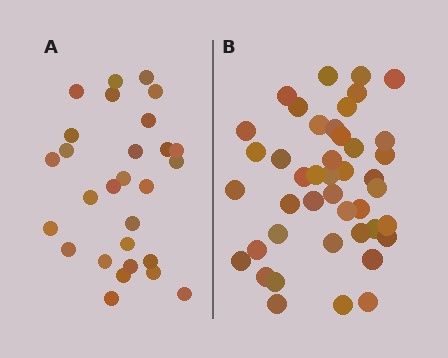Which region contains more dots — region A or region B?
Region B (the right region) has more dots.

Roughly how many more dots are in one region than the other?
Region B has approximately 15 more dots than region A.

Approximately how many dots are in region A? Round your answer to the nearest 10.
About 30 dots. (The exact count is 28, which rounds to 30.)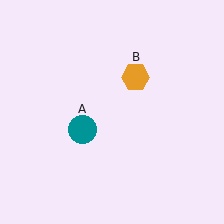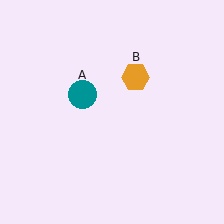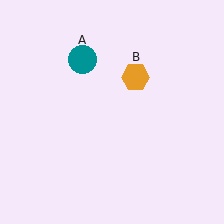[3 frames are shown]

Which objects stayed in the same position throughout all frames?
Orange hexagon (object B) remained stationary.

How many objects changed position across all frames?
1 object changed position: teal circle (object A).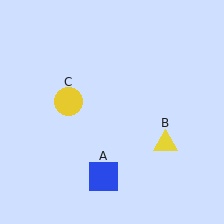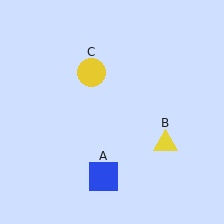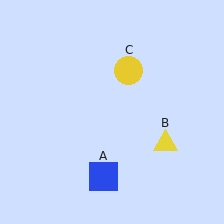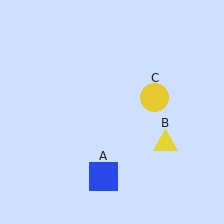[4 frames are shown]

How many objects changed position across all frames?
1 object changed position: yellow circle (object C).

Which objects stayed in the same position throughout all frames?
Blue square (object A) and yellow triangle (object B) remained stationary.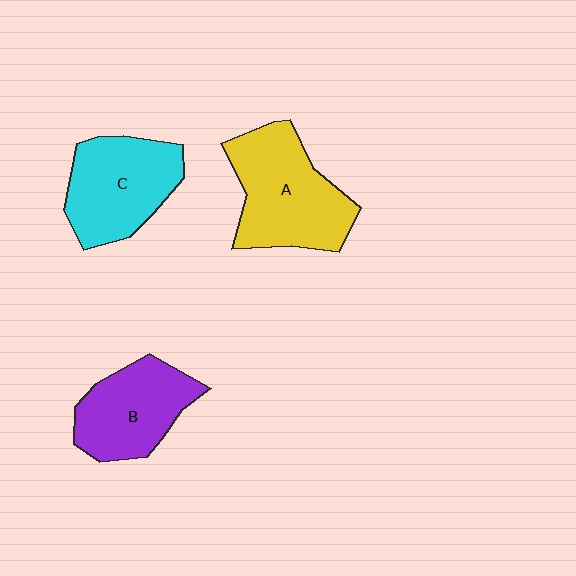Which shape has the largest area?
Shape A (yellow).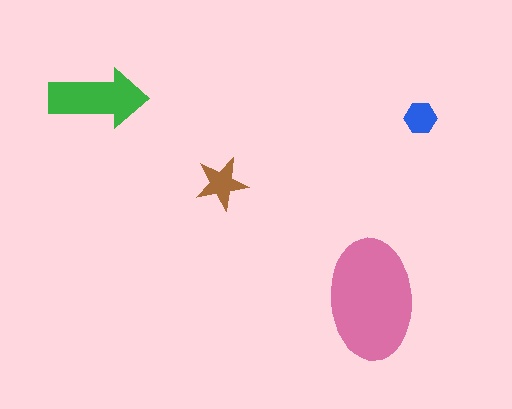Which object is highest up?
The green arrow is topmost.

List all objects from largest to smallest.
The pink ellipse, the green arrow, the brown star, the blue hexagon.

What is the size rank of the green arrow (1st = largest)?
2nd.